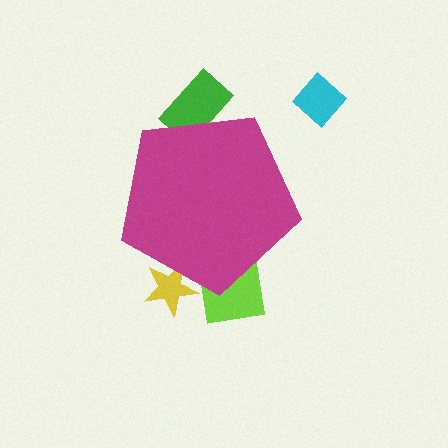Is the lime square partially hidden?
Yes, the lime square is partially hidden behind the magenta pentagon.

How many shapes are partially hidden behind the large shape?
4 shapes are partially hidden.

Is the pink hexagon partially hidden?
Yes, the pink hexagon is partially hidden behind the magenta pentagon.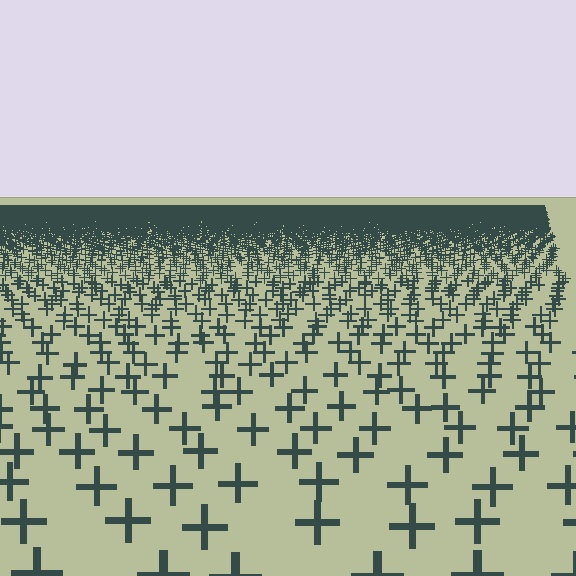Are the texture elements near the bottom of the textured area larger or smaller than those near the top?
Larger. Near the bottom, elements are closer to the viewer and appear at a bigger on-screen size.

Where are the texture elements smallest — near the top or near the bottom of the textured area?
Near the top.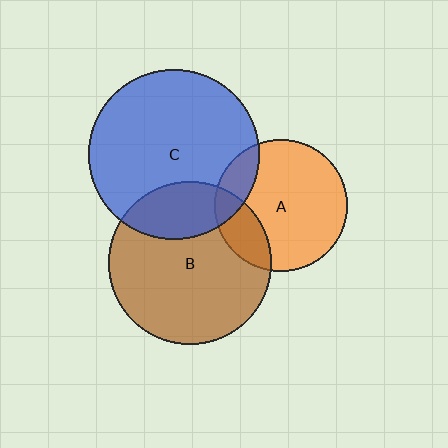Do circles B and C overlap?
Yes.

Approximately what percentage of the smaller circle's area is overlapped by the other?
Approximately 25%.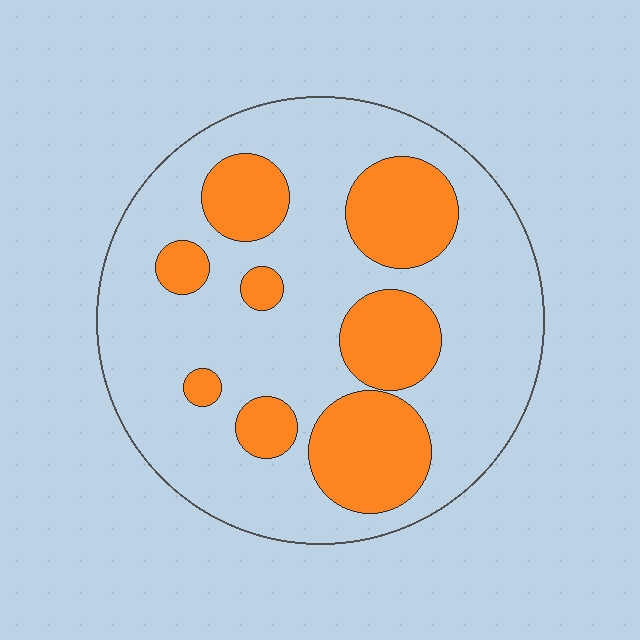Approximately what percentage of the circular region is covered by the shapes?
Approximately 30%.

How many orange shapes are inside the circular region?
8.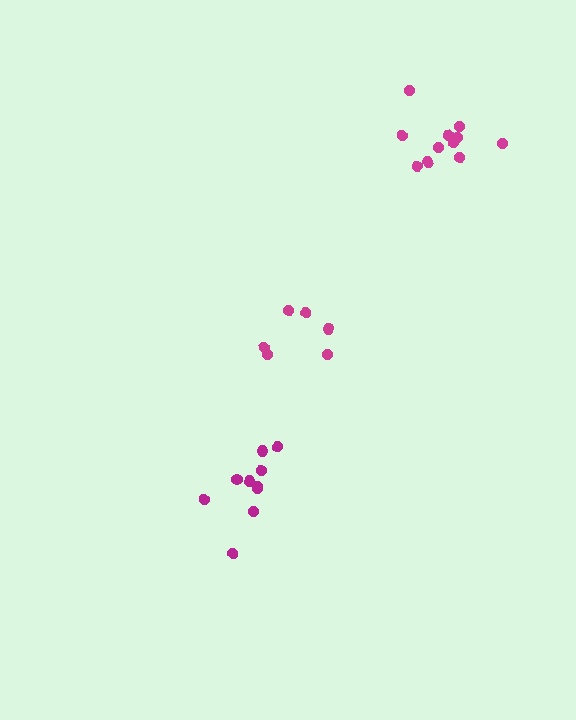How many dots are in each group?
Group 1: 10 dots, Group 2: 6 dots, Group 3: 11 dots (27 total).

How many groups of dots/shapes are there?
There are 3 groups.